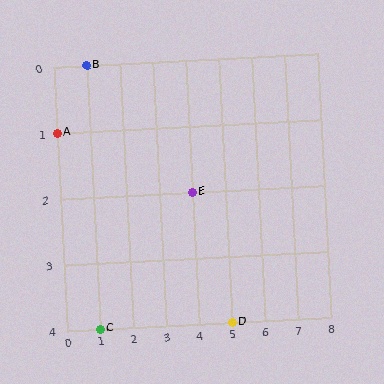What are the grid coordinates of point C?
Point C is at grid coordinates (1, 4).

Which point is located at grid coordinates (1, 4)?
Point C is at (1, 4).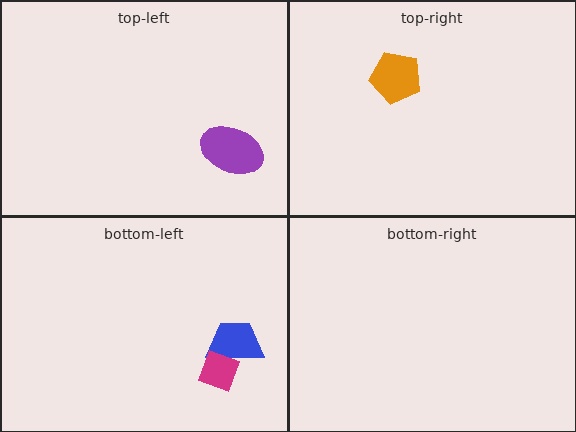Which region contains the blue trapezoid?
The bottom-left region.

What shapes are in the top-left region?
The purple ellipse.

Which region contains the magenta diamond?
The bottom-left region.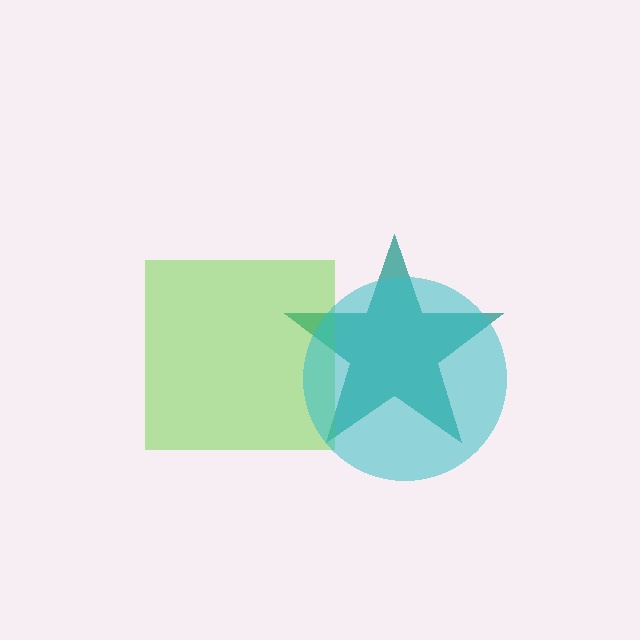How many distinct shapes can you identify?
There are 3 distinct shapes: a teal star, a lime square, a cyan circle.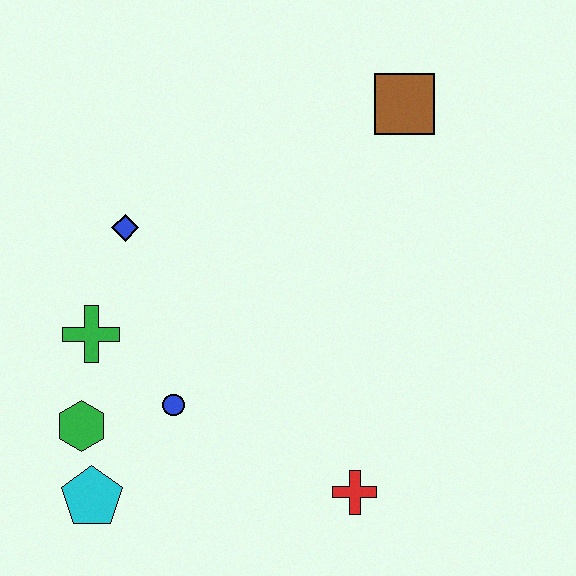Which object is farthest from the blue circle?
The brown square is farthest from the blue circle.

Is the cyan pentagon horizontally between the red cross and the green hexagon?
Yes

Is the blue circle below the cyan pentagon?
No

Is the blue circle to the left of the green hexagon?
No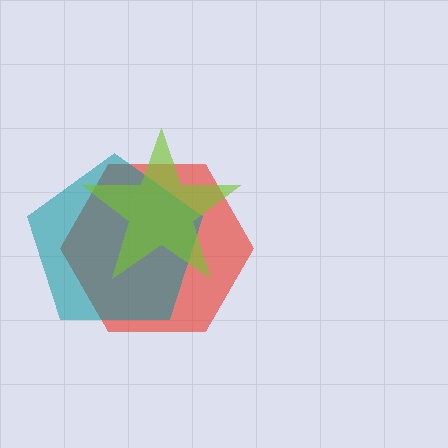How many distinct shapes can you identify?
There are 3 distinct shapes: a red hexagon, a teal pentagon, a lime star.